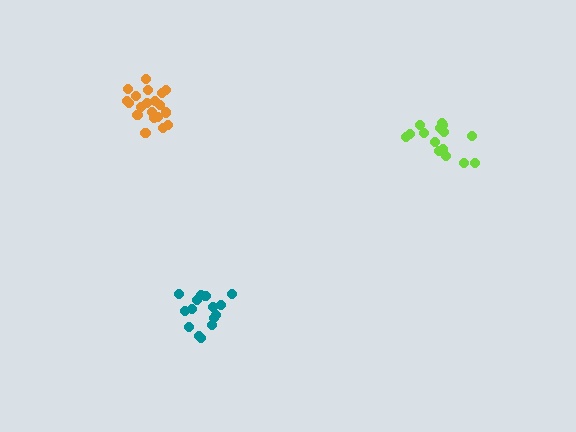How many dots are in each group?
Group 1: 16 dots, Group 2: 15 dots, Group 3: 20 dots (51 total).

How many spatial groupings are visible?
There are 3 spatial groupings.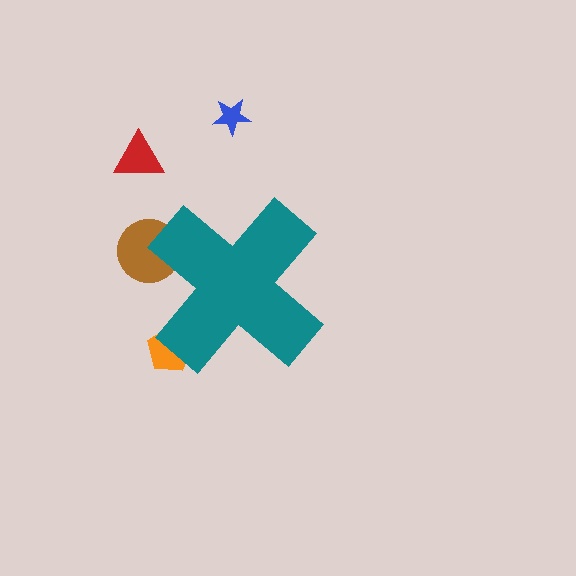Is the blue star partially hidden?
No, the blue star is fully visible.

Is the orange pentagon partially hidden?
Yes, the orange pentagon is partially hidden behind the teal cross.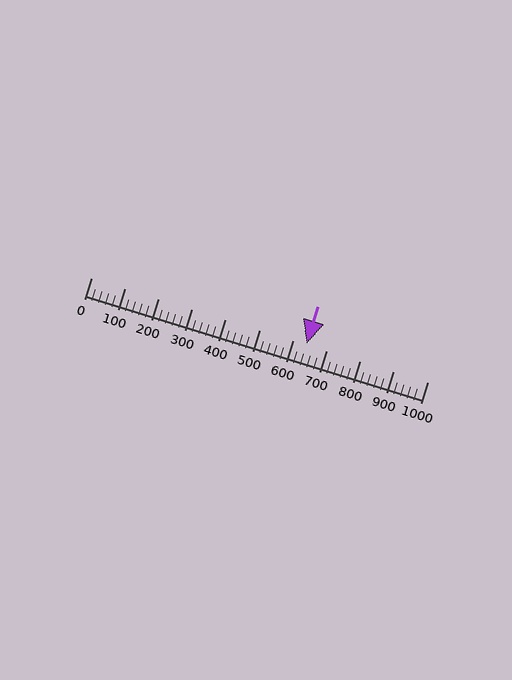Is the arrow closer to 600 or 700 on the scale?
The arrow is closer to 600.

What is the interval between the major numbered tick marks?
The major tick marks are spaced 100 units apart.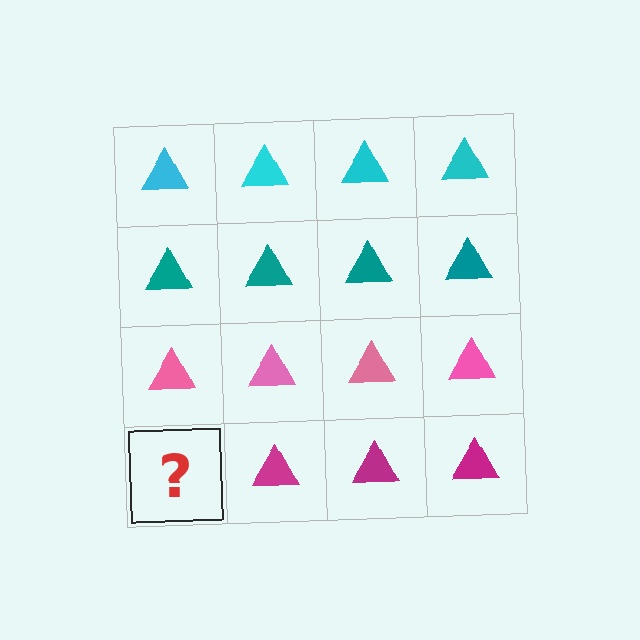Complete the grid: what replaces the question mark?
The question mark should be replaced with a magenta triangle.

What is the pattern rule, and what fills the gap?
The rule is that each row has a consistent color. The gap should be filled with a magenta triangle.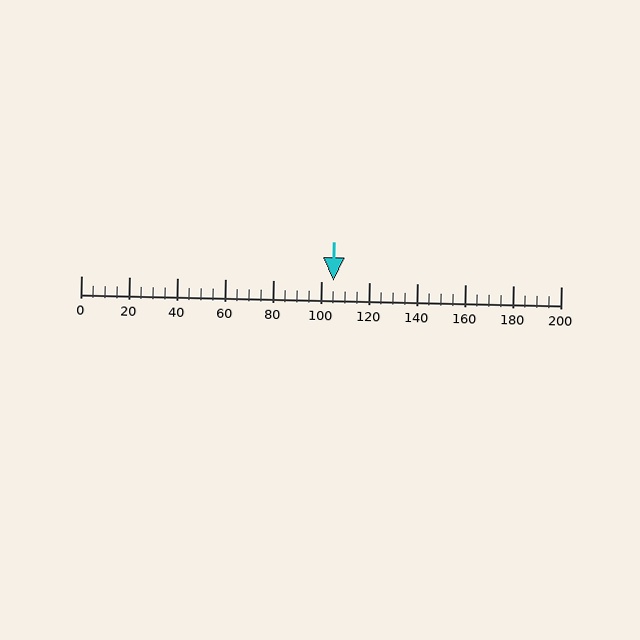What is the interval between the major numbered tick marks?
The major tick marks are spaced 20 units apart.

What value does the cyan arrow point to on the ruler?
The cyan arrow points to approximately 105.